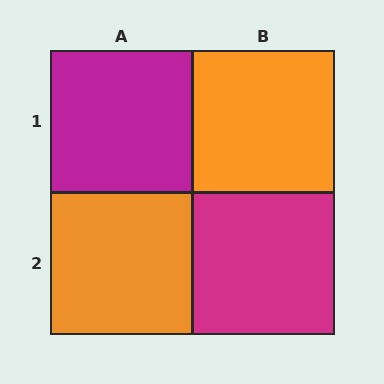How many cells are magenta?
2 cells are magenta.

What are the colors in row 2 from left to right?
Orange, magenta.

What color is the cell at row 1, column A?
Magenta.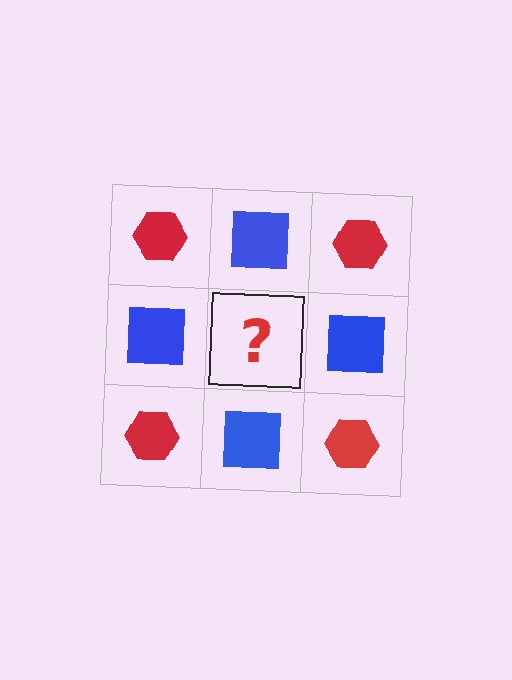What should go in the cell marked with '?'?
The missing cell should contain a red hexagon.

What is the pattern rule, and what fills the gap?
The rule is that it alternates red hexagon and blue square in a checkerboard pattern. The gap should be filled with a red hexagon.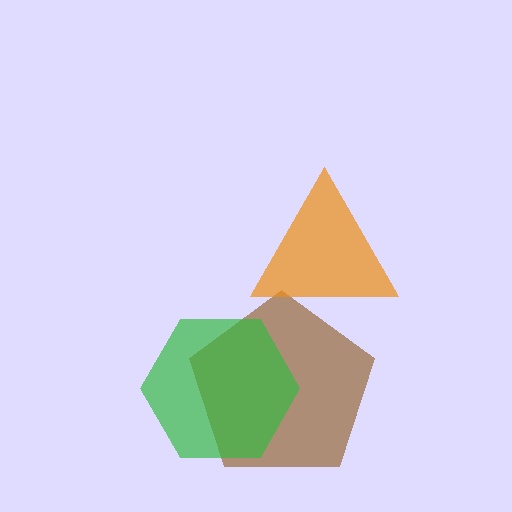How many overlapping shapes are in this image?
There are 3 overlapping shapes in the image.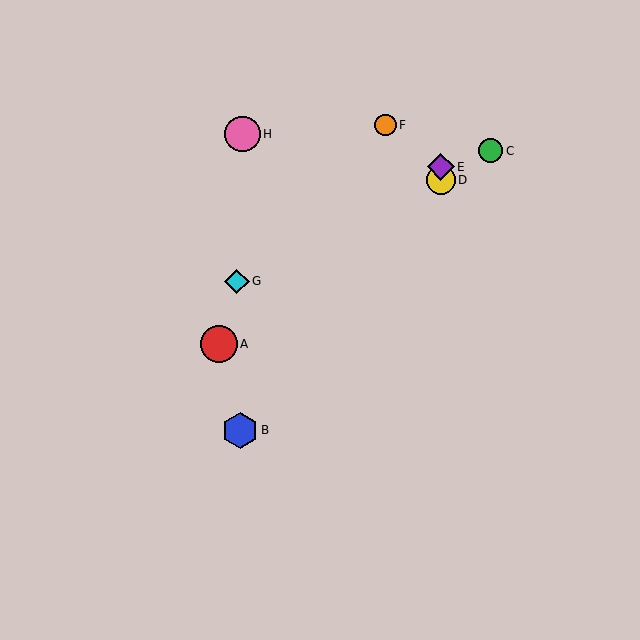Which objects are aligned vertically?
Objects D, E are aligned vertically.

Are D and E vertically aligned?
Yes, both are at x≈441.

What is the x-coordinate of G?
Object G is at x≈237.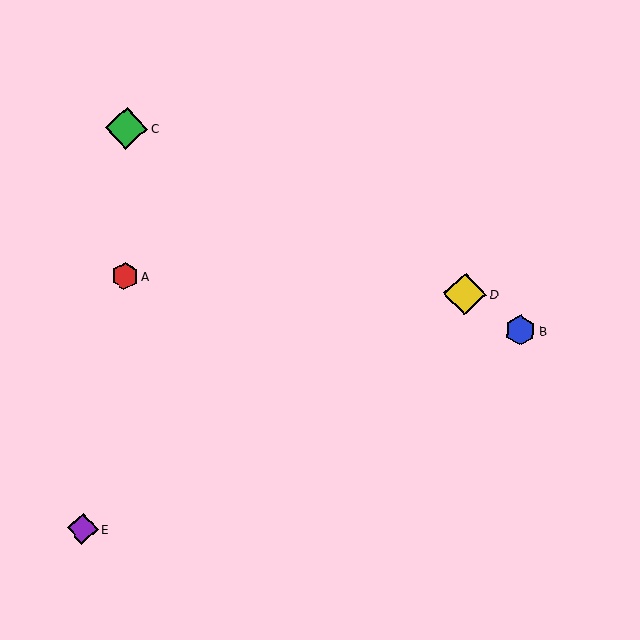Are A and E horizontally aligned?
No, A is at y≈276 and E is at y≈529.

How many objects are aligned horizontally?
2 objects (A, D) are aligned horizontally.